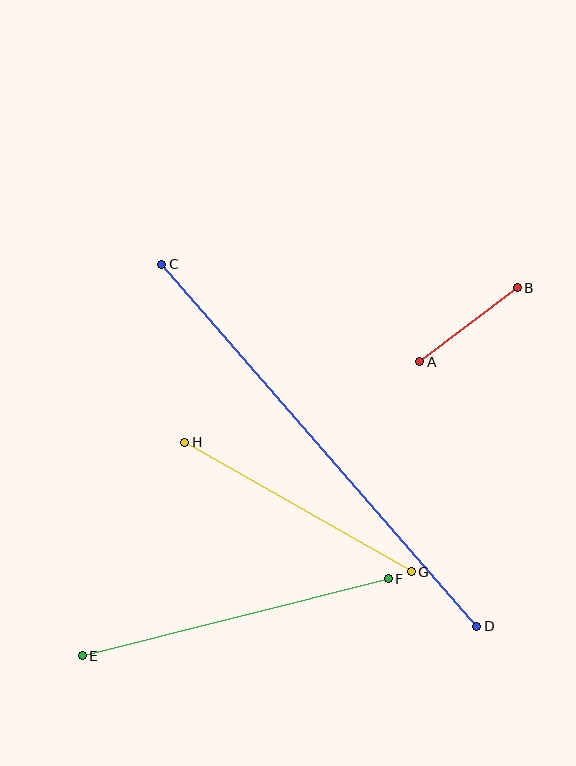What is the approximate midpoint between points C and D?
The midpoint is at approximately (319, 445) pixels.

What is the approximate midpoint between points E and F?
The midpoint is at approximately (235, 617) pixels.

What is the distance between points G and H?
The distance is approximately 261 pixels.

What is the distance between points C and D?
The distance is approximately 480 pixels.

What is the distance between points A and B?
The distance is approximately 122 pixels.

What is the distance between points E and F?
The distance is approximately 315 pixels.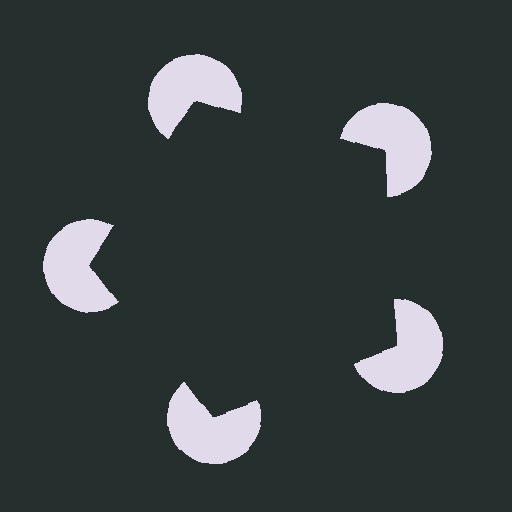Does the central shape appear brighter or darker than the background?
It typically appears slightly darker than the background, even though no actual brightness change is drawn.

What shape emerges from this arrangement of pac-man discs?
An illusory pentagon — its edges are inferred from the aligned wedge cuts in the pac-man discs, not physically drawn.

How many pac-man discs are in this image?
There are 5 — one at each vertex of the illusory pentagon.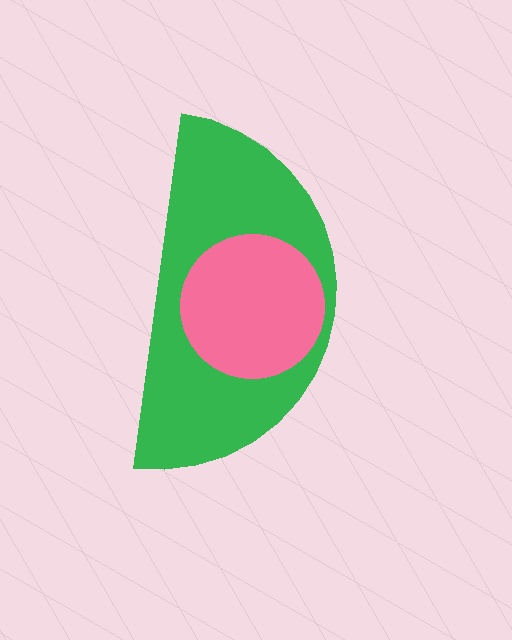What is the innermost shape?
The pink circle.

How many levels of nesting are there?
2.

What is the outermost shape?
The green semicircle.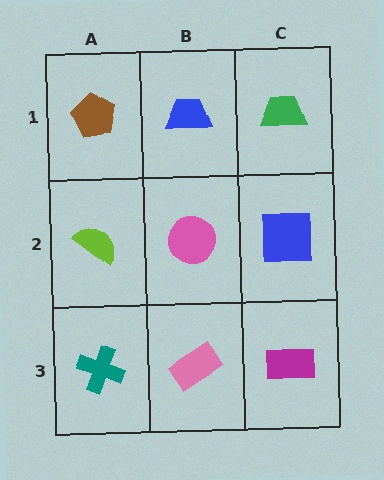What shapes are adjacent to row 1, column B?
A pink circle (row 2, column B), a brown pentagon (row 1, column A), a green trapezoid (row 1, column C).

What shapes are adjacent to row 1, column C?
A blue square (row 2, column C), a blue trapezoid (row 1, column B).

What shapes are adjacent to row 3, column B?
A pink circle (row 2, column B), a teal cross (row 3, column A), a magenta rectangle (row 3, column C).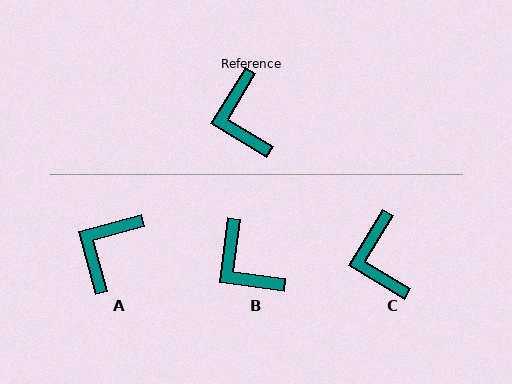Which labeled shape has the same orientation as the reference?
C.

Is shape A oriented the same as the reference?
No, it is off by about 43 degrees.